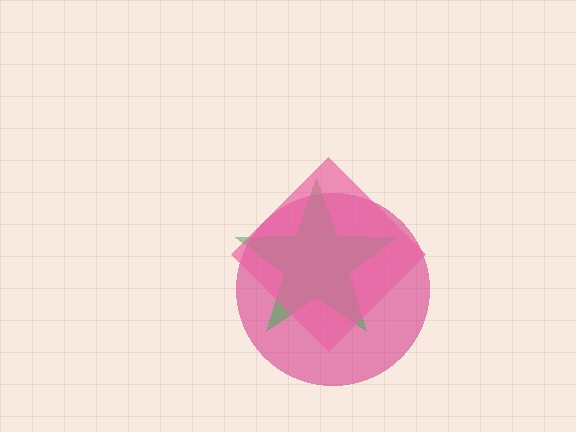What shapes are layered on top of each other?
The layered shapes are: a magenta circle, a green star, a pink diamond.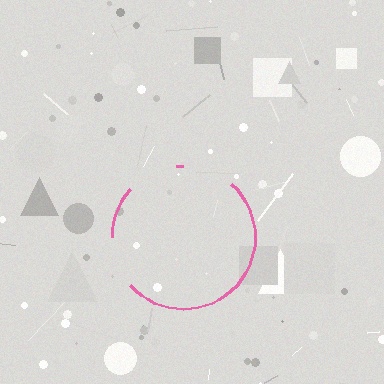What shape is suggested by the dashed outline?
The dashed outline suggests a circle.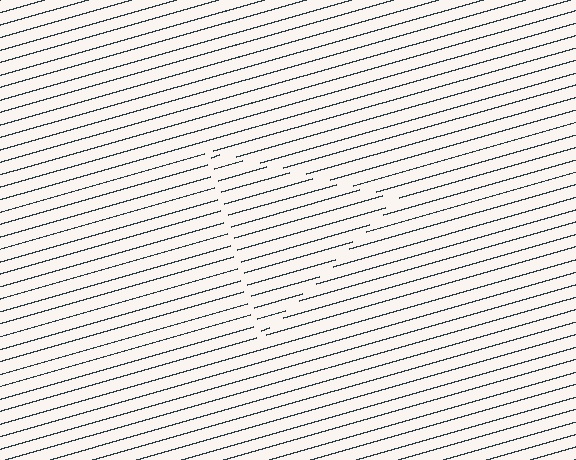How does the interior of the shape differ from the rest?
The interior of the shape contains the same grating, shifted by half a period — the contour is defined by the phase discontinuity where line-ends from the inner and outer gratings abut.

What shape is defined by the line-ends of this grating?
An illusory triangle. The interior of the shape contains the same grating, shifted by half a period — the contour is defined by the phase discontinuity where line-ends from the inner and outer gratings abut.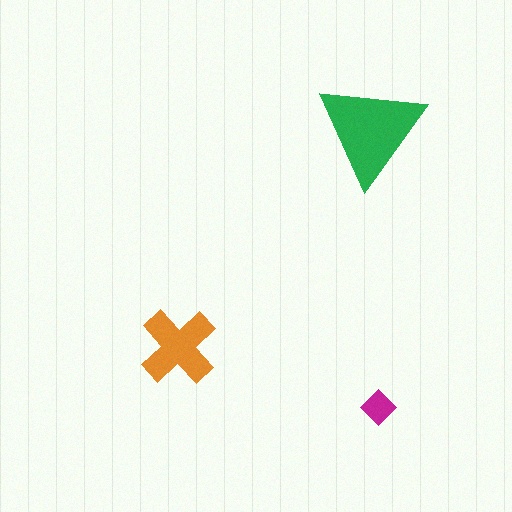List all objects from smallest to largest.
The magenta diamond, the orange cross, the green triangle.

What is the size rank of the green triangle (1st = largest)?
1st.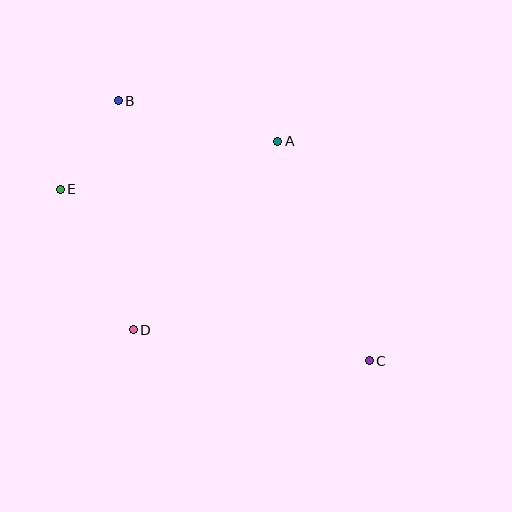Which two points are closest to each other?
Points B and E are closest to each other.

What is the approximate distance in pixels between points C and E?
The distance between C and E is approximately 353 pixels.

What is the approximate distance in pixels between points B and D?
The distance between B and D is approximately 230 pixels.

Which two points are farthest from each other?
Points B and C are farthest from each other.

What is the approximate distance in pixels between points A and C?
The distance between A and C is approximately 238 pixels.